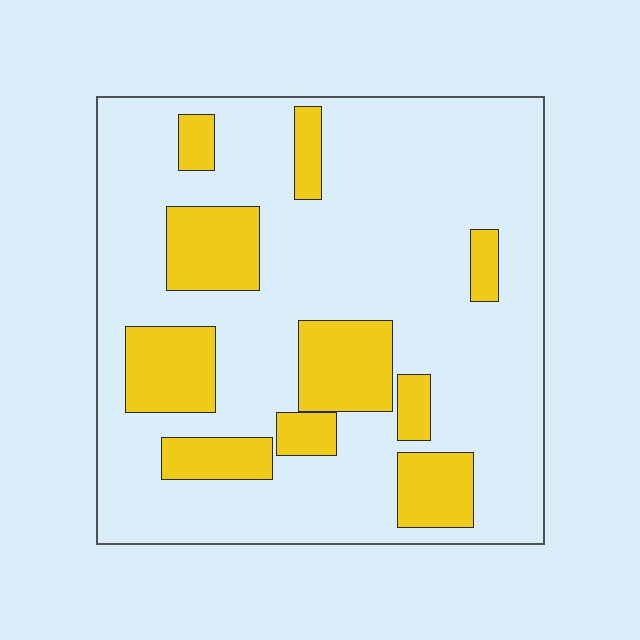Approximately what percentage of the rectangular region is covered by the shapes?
Approximately 25%.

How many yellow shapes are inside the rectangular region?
10.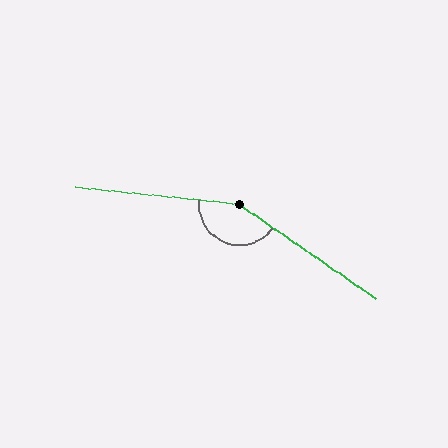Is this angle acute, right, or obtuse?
It is obtuse.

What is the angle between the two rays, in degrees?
Approximately 151 degrees.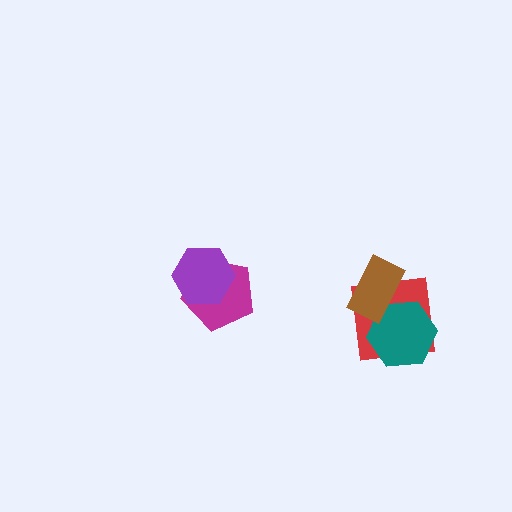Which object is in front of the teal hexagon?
The brown rectangle is in front of the teal hexagon.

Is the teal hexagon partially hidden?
Yes, it is partially covered by another shape.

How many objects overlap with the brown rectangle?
2 objects overlap with the brown rectangle.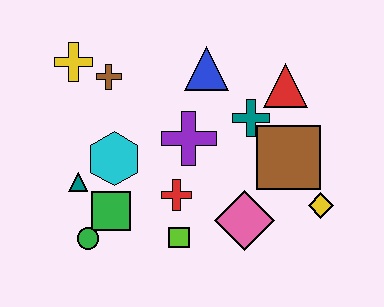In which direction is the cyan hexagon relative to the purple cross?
The cyan hexagon is to the left of the purple cross.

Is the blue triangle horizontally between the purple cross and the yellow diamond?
Yes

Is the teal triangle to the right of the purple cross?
No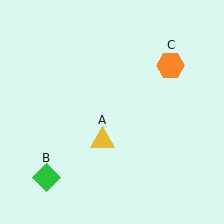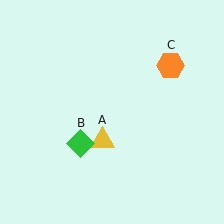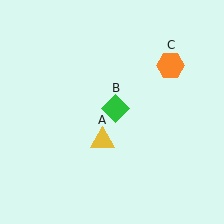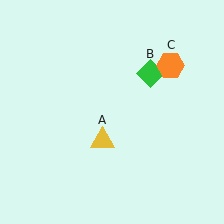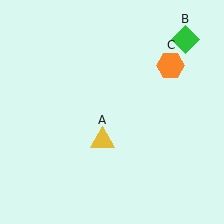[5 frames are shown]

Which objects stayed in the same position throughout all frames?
Yellow triangle (object A) and orange hexagon (object C) remained stationary.